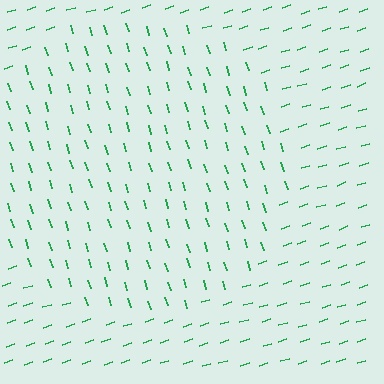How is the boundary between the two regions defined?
The boundary is defined purely by a change in line orientation (approximately 88 degrees difference). All lines are the same color and thickness.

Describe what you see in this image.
The image is filled with small green line segments. A circle region in the image has lines oriented differently from the surrounding lines, creating a visible texture boundary.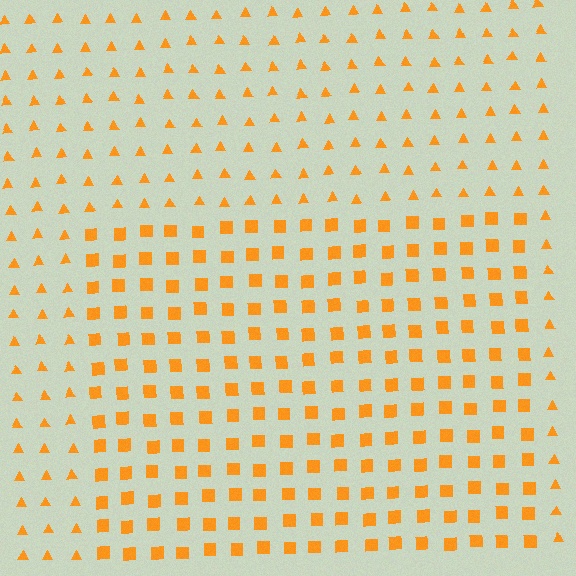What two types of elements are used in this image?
The image uses squares inside the rectangle region and triangles outside it.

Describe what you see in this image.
The image is filled with small orange elements arranged in a uniform grid. A rectangle-shaped region contains squares, while the surrounding area contains triangles. The boundary is defined purely by the change in element shape.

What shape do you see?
I see a rectangle.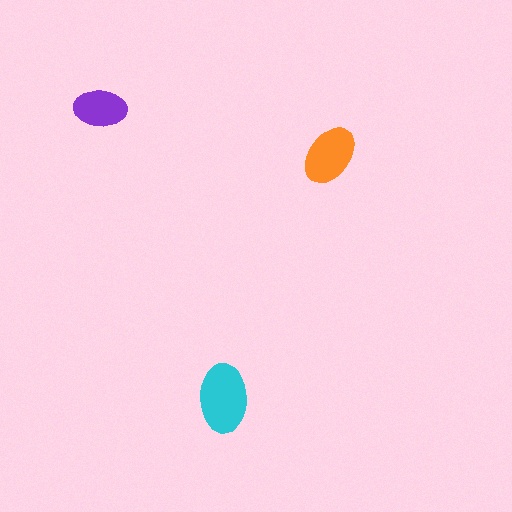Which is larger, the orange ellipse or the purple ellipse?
The orange one.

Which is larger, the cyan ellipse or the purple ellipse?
The cyan one.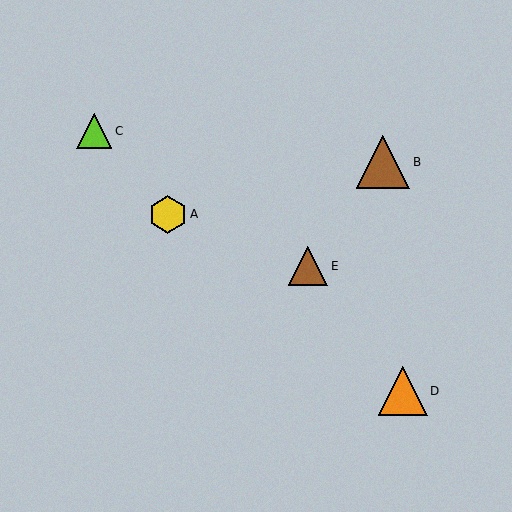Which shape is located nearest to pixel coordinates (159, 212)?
The yellow hexagon (labeled A) at (168, 214) is nearest to that location.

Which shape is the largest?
The brown triangle (labeled B) is the largest.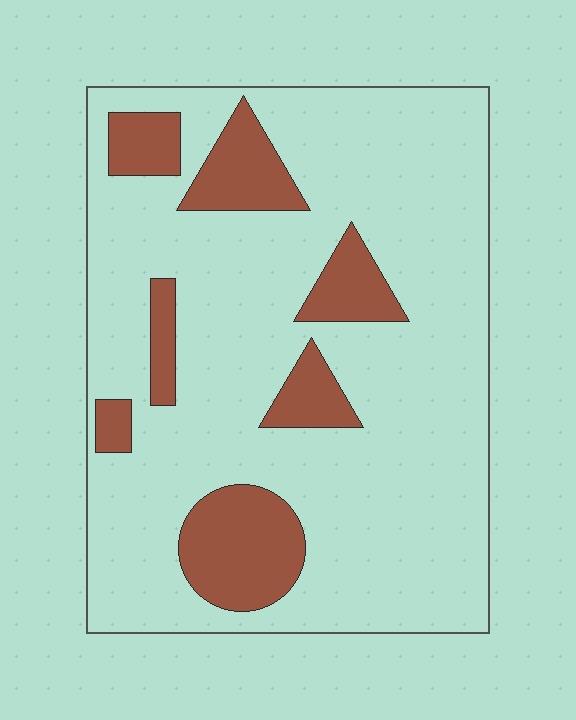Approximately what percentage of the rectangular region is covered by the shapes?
Approximately 20%.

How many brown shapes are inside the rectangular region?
7.